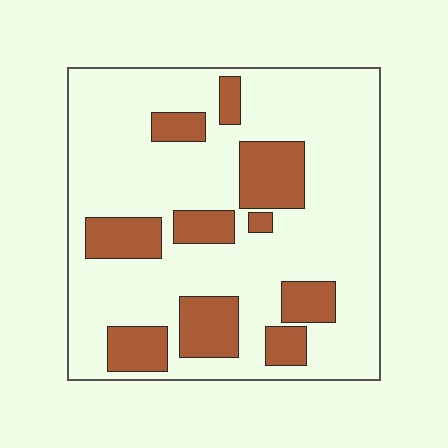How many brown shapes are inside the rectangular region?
10.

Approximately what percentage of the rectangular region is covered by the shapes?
Approximately 25%.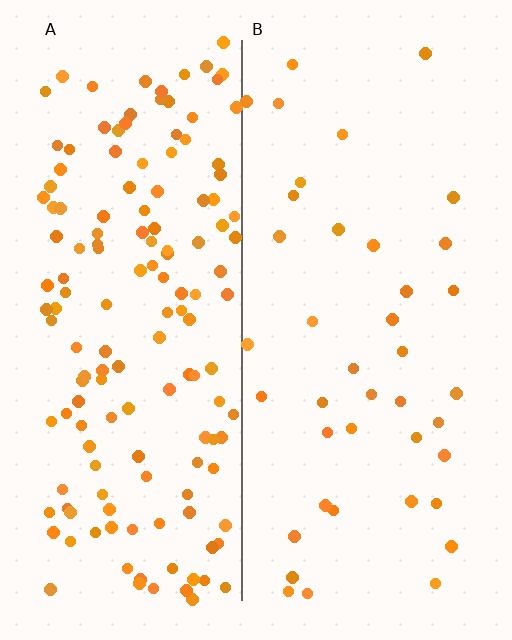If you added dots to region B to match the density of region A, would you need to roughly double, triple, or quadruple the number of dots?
Approximately quadruple.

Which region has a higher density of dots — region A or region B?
A (the left).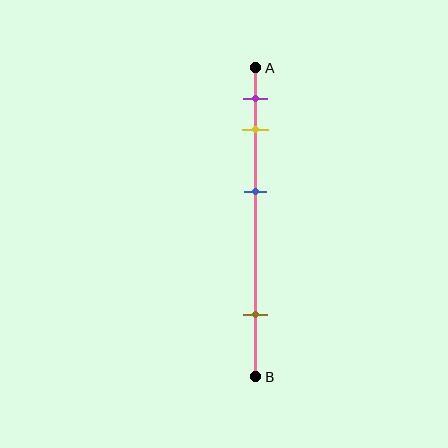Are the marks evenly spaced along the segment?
No, the marks are not evenly spaced.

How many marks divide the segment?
There are 4 marks dividing the segment.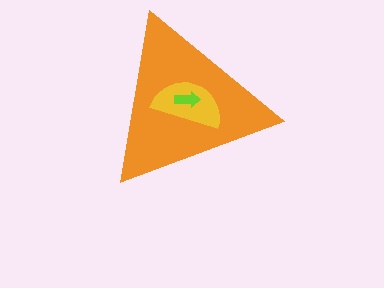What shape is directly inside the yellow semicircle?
The lime arrow.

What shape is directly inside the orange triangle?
The yellow semicircle.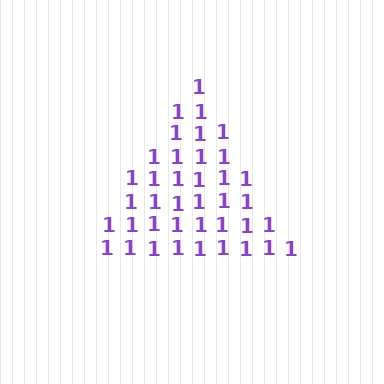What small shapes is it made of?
It is made of small digit 1's.